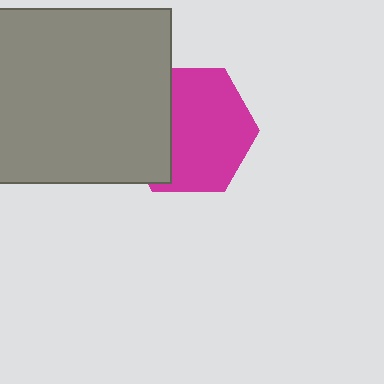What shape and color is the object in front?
The object in front is a gray square.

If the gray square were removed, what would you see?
You would see the complete magenta hexagon.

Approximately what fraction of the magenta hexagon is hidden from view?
Roughly 33% of the magenta hexagon is hidden behind the gray square.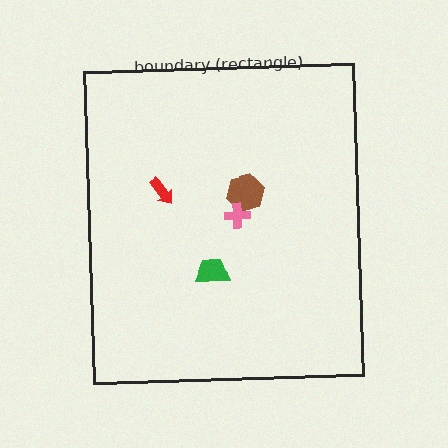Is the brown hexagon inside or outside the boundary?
Inside.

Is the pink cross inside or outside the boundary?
Inside.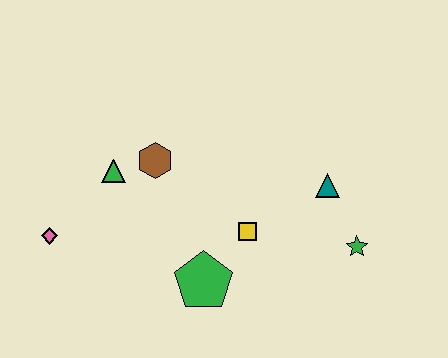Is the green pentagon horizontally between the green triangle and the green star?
Yes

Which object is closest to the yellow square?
The green pentagon is closest to the yellow square.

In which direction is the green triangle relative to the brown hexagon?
The green triangle is to the left of the brown hexagon.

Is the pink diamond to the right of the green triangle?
No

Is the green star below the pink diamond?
Yes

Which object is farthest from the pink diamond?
The green star is farthest from the pink diamond.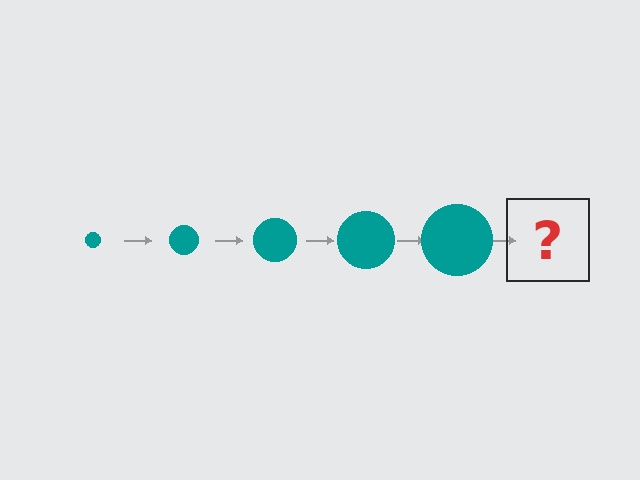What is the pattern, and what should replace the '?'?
The pattern is that the circle gets progressively larger each step. The '?' should be a teal circle, larger than the previous one.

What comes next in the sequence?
The next element should be a teal circle, larger than the previous one.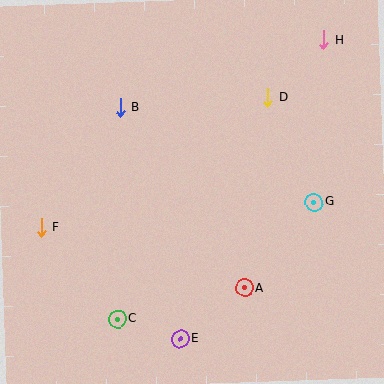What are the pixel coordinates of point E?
Point E is at (180, 339).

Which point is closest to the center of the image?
Point A at (244, 288) is closest to the center.